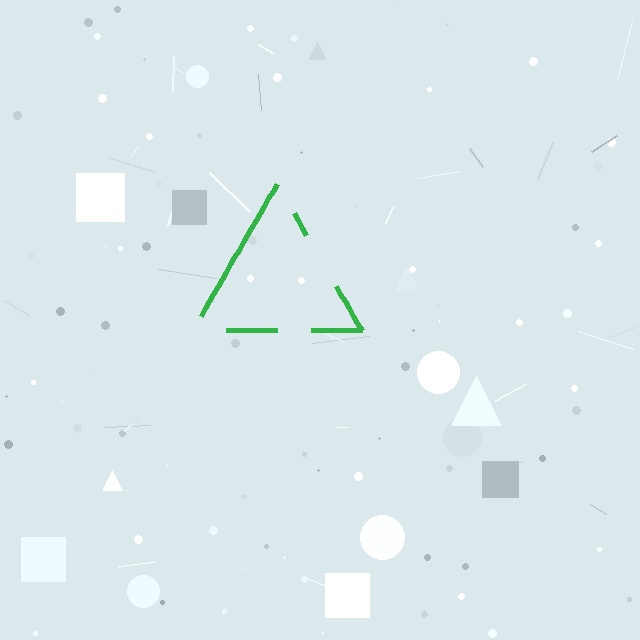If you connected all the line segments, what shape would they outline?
They would outline a triangle.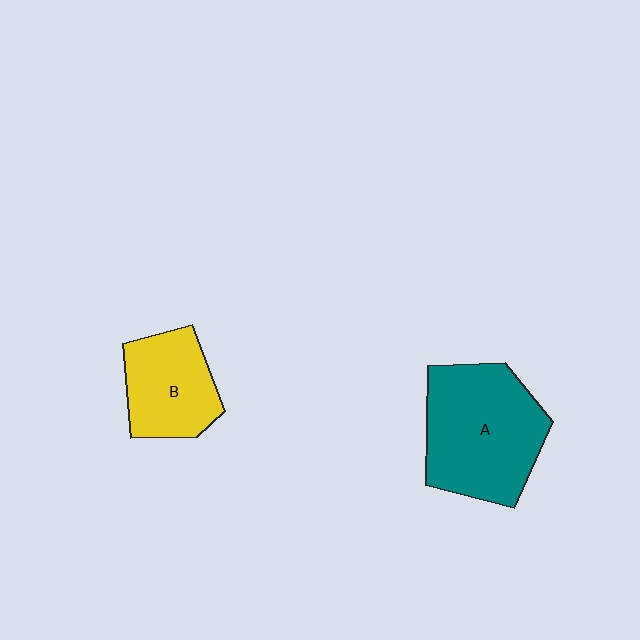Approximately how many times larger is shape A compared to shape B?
Approximately 1.6 times.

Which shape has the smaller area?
Shape B (yellow).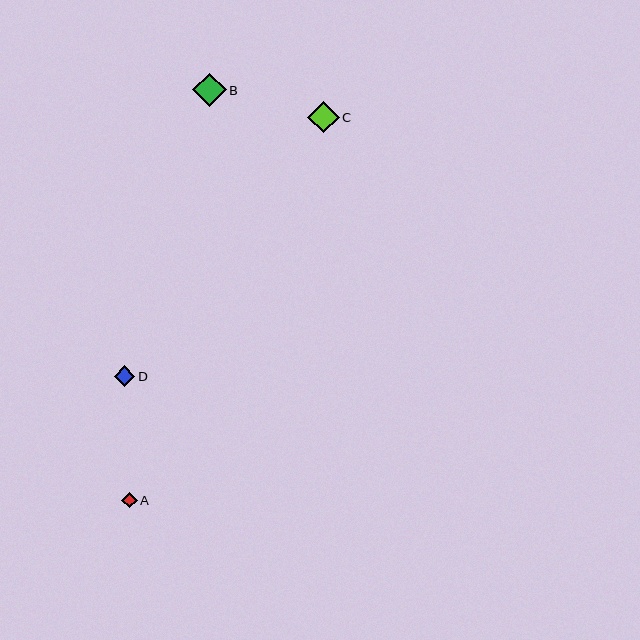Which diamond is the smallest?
Diamond A is the smallest with a size of approximately 15 pixels.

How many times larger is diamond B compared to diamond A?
Diamond B is approximately 2.2 times the size of diamond A.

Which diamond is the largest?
Diamond B is the largest with a size of approximately 33 pixels.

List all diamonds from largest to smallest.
From largest to smallest: B, C, D, A.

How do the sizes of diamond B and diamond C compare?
Diamond B and diamond C are approximately the same size.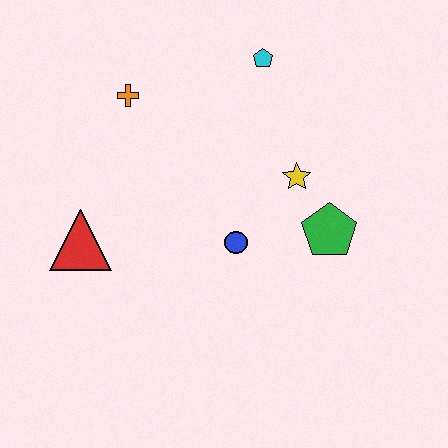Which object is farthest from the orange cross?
The green pentagon is farthest from the orange cross.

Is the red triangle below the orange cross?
Yes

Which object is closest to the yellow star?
The green pentagon is closest to the yellow star.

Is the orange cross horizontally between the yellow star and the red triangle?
Yes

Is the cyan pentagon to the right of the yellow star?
No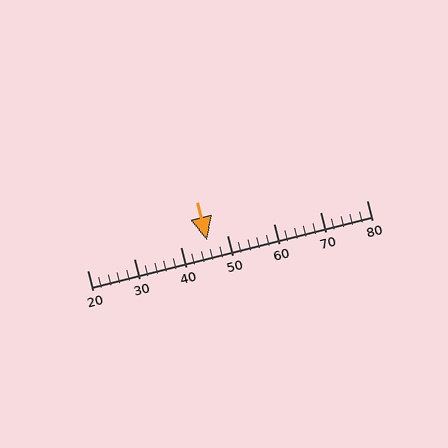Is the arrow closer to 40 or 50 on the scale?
The arrow is closer to 50.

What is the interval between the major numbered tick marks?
The major tick marks are spaced 10 units apart.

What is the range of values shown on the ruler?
The ruler shows values from 20 to 80.